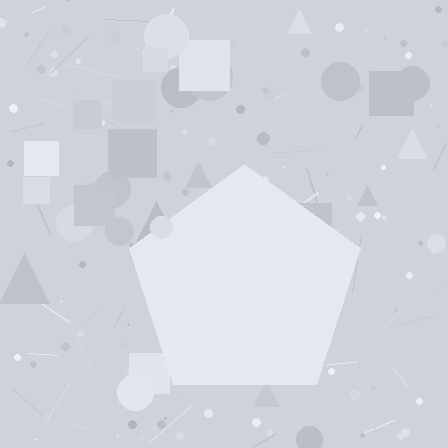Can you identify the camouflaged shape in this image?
The camouflaged shape is a pentagon.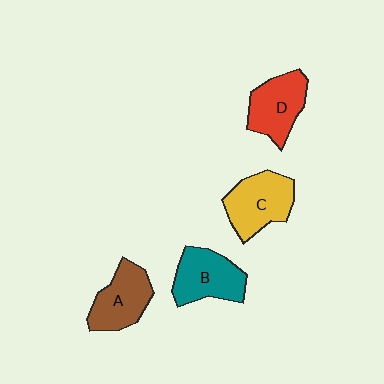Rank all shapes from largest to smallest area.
From largest to smallest: C (yellow), B (teal), D (red), A (brown).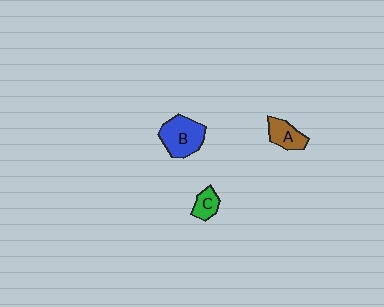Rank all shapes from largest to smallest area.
From largest to smallest: B (blue), A (brown), C (green).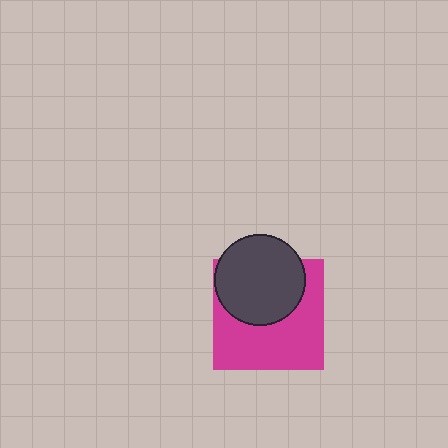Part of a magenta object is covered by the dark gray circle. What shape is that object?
It is a square.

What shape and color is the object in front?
The object in front is a dark gray circle.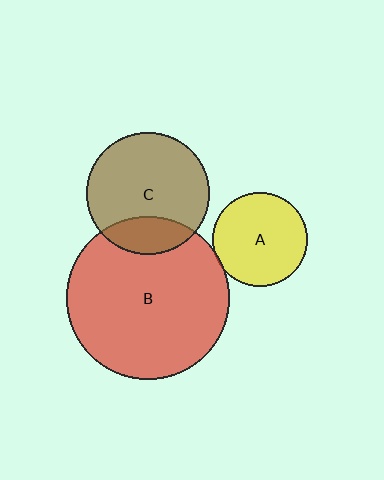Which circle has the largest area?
Circle B (red).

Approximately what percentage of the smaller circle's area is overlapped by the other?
Approximately 5%.